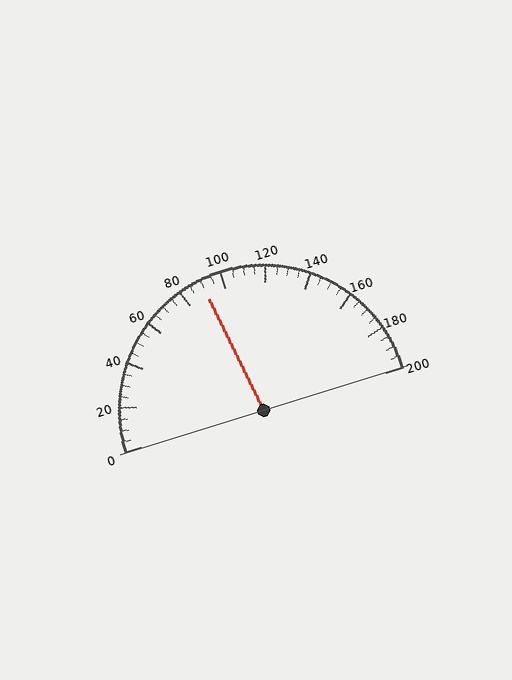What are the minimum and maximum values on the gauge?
The gauge ranges from 0 to 200.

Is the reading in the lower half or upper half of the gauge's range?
The reading is in the lower half of the range (0 to 200).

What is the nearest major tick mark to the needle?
The nearest major tick mark is 80.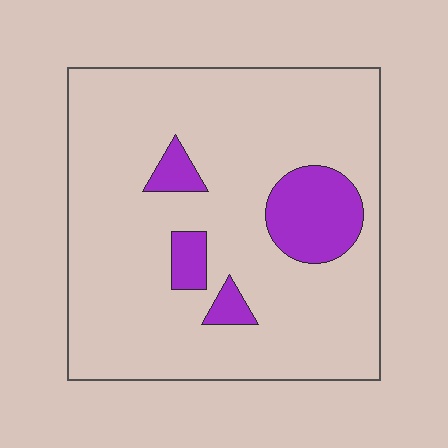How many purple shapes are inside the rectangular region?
4.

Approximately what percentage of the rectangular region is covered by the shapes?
Approximately 15%.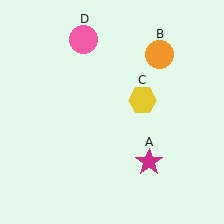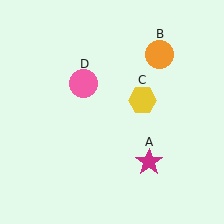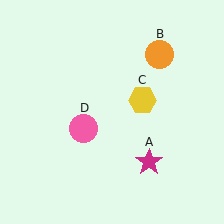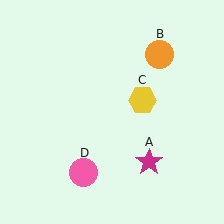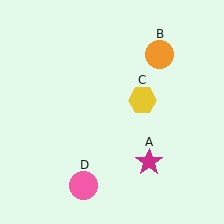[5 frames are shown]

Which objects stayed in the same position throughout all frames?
Magenta star (object A) and orange circle (object B) and yellow hexagon (object C) remained stationary.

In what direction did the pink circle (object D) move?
The pink circle (object D) moved down.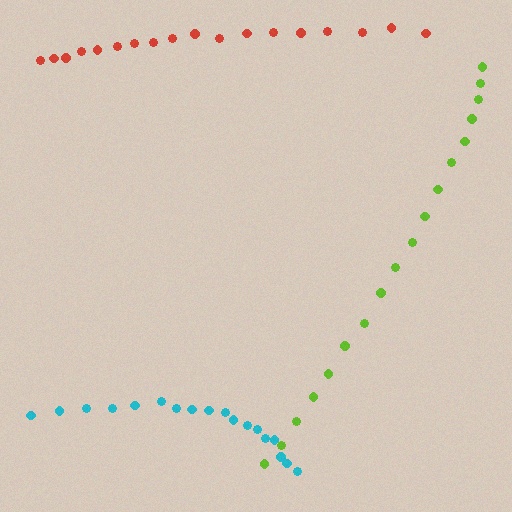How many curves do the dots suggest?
There are 3 distinct paths.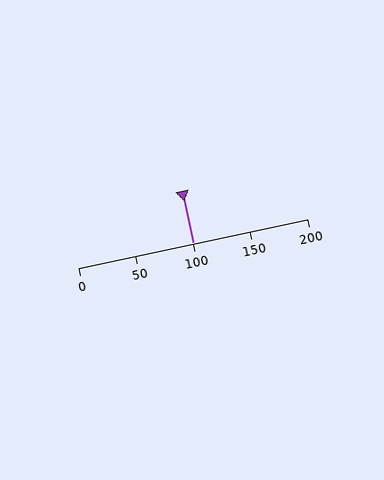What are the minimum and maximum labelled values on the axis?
The axis runs from 0 to 200.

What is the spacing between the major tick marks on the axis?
The major ticks are spaced 50 apart.